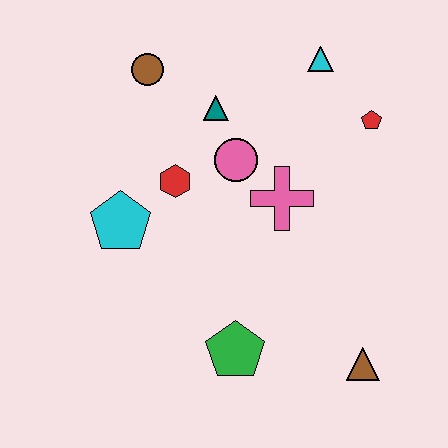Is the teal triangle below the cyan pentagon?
No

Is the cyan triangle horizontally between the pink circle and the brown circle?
No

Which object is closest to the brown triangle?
The green pentagon is closest to the brown triangle.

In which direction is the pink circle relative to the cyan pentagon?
The pink circle is to the right of the cyan pentagon.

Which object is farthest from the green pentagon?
The cyan triangle is farthest from the green pentagon.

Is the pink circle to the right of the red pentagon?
No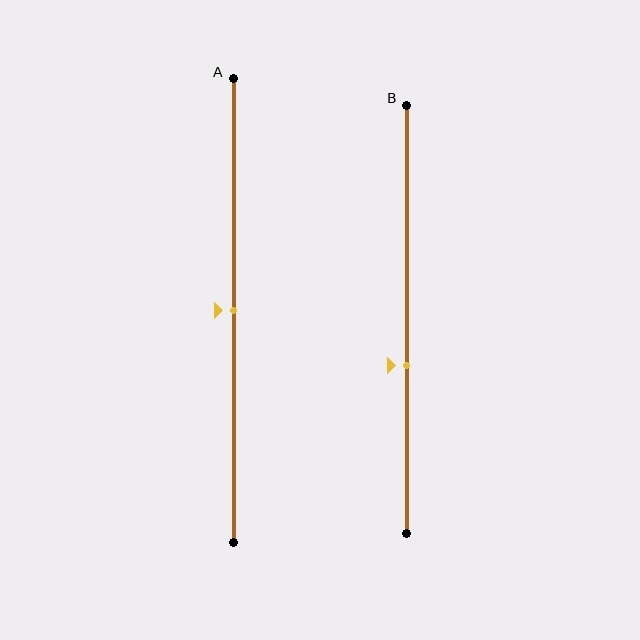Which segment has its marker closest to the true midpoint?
Segment A has its marker closest to the true midpoint.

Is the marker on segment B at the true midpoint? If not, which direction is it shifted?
No, the marker on segment B is shifted downward by about 11% of the segment length.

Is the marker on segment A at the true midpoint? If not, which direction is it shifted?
Yes, the marker on segment A is at the true midpoint.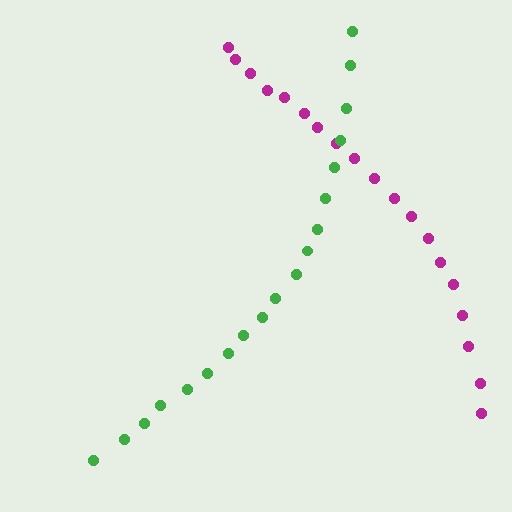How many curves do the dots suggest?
There are 2 distinct paths.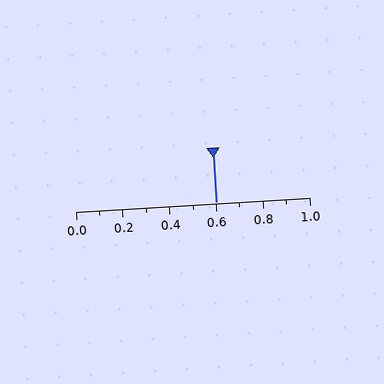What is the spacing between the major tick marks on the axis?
The major ticks are spaced 0.2 apart.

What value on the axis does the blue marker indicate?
The marker indicates approximately 0.6.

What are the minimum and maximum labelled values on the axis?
The axis runs from 0.0 to 1.0.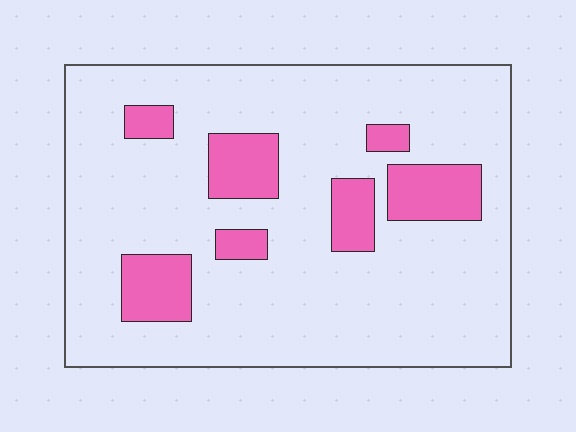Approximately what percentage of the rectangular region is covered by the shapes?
Approximately 15%.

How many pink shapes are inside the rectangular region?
7.